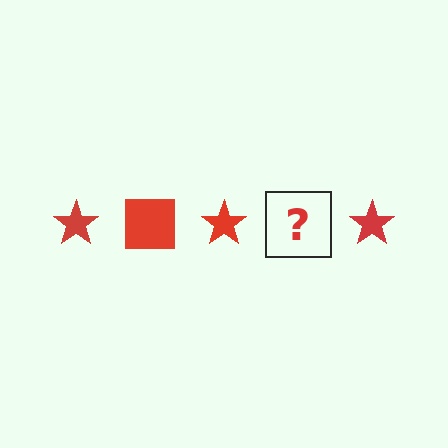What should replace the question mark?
The question mark should be replaced with a red square.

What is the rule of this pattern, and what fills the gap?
The rule is that the pattern cycles through star, square shapes in red. The gap should be filled with a red square.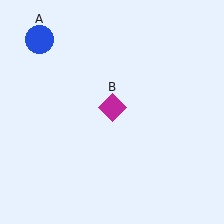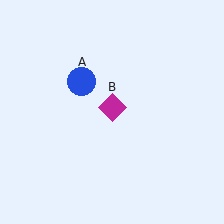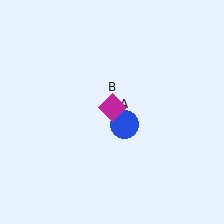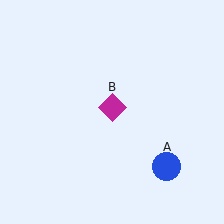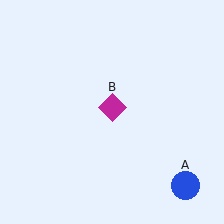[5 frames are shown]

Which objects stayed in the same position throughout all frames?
Magenta diamond (object B) remained stationary.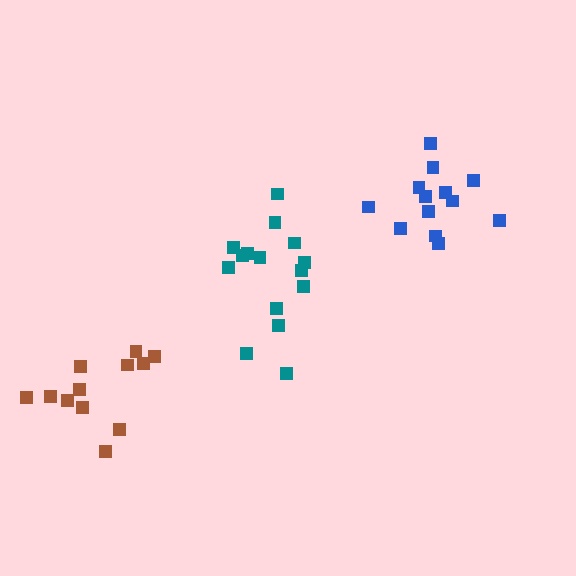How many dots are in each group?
Group 1: 15 dots, Group 2: 13 dots, Group 3: 12 dots (40 total).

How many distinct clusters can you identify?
There are 3 distinct clusters.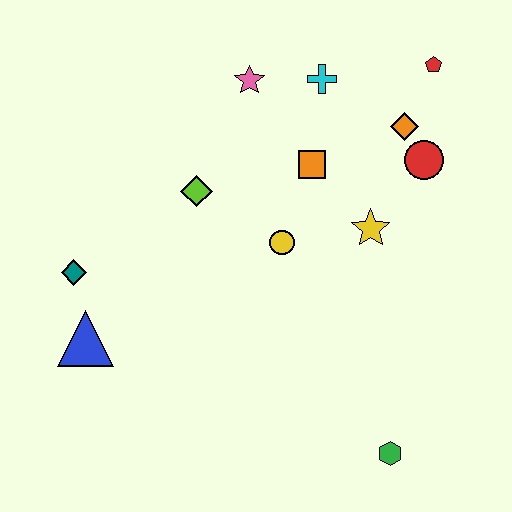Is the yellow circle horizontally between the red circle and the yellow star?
No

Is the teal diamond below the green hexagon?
No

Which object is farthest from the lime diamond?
The green hexagon is farthest from the lime diamond.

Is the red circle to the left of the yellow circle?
No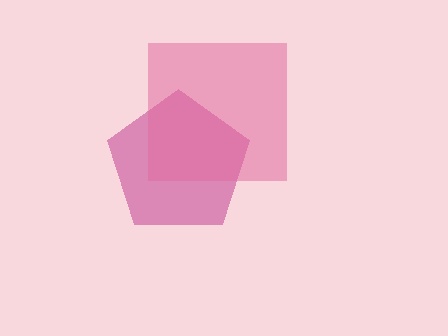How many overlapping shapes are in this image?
There are 2 overlapping shapes in the image.